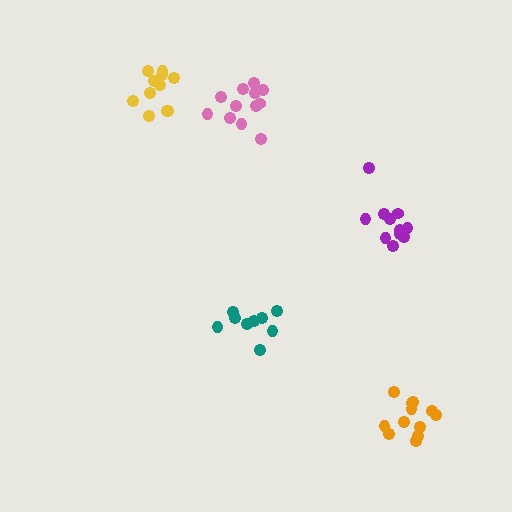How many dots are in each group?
Group 1: 12 dots, Group 2: 9 dots, Group 3: 11 dots, Group 4: 12 dots, Group 5: 11 dots (55 total).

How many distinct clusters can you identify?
There are 5 distinct clusters.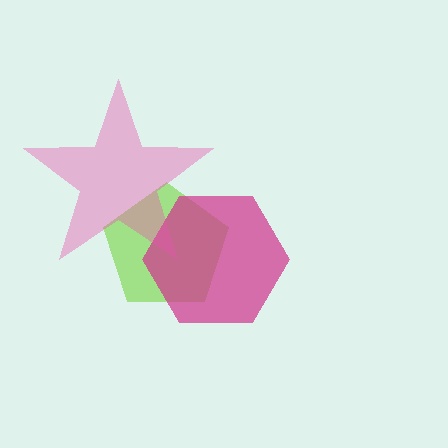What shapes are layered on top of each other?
The layered shapes are: a lime pentagon, a magenta hexagon, a pink star.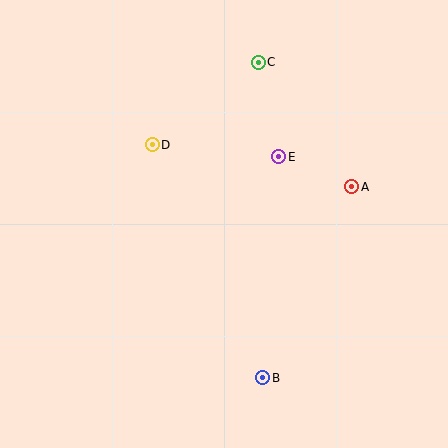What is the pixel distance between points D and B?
The distance between D and B is 258 pixels.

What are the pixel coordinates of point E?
Point E is at (279, 157).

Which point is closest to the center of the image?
Point E at (279, 157) is closest to the center.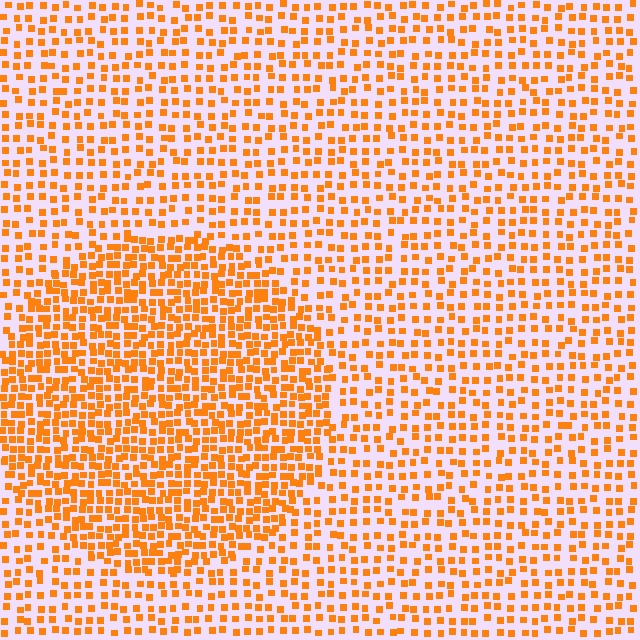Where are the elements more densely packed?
The elements are more densely packed inside the circle boundary.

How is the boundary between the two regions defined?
The boundary is defined by a change in element density (approximately 1.9x ratio). All elements are the same color, size, and shape.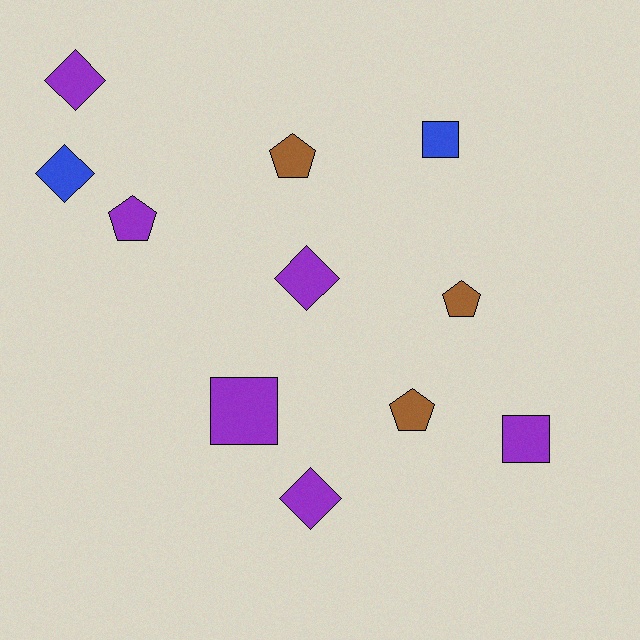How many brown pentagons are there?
There are 3 brown pentagons.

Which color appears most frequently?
Purple, with 6 objects.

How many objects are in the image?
There are 11 objects.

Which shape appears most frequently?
Pentagon, with 4 objects.